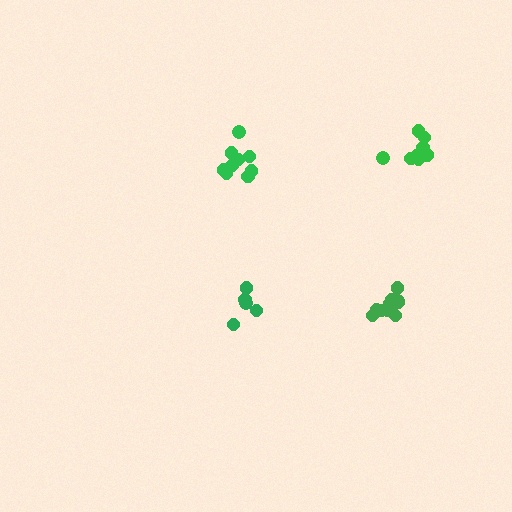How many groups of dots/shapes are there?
There are 4 groups.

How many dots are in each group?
Group 1: 9 dots, Group 2: 10 dots, Group 3: 11 dots, Group 4: 6 dots (36 total).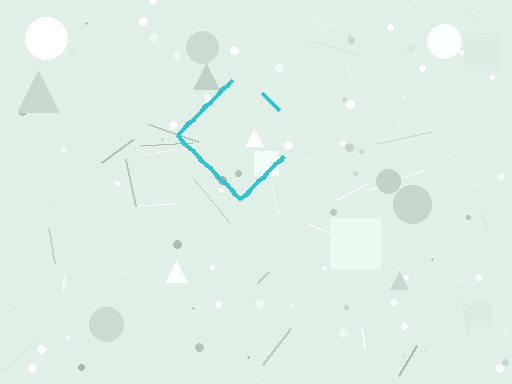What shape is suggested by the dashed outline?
The dashed outline suggests a diamond.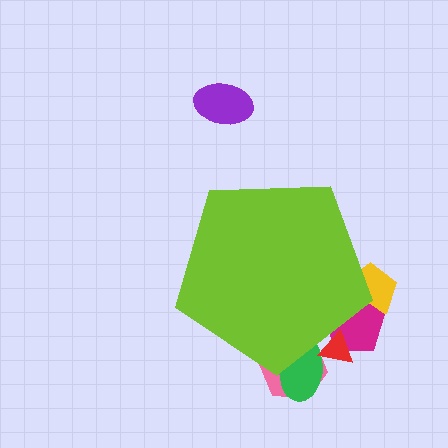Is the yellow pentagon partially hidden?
Yes, the yellow pentagon is partially hidden behind the lime pentagon.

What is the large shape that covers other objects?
A lime pentagon.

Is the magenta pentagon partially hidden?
Yes, the magenta pentagon is partially hidden behind the lime pentagon.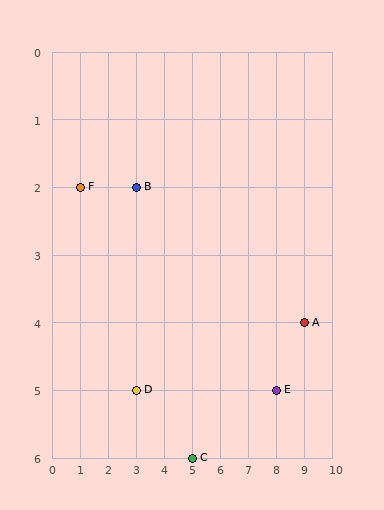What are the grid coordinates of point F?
Point F is at grid coordinates (1, 2).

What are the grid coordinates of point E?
Point E is at grid coordinates (8, 5).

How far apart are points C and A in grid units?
Points C and A are 4 columns and 2 rows apart (about 4.5 grid units diagonally).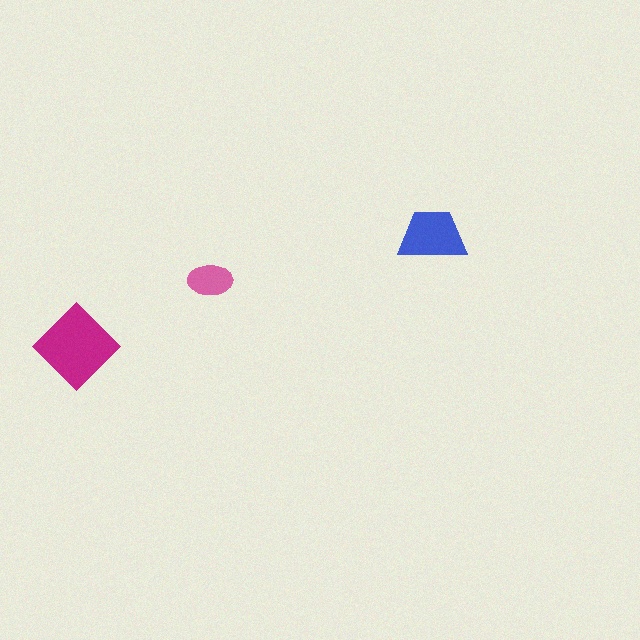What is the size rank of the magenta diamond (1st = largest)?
1st.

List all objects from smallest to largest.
The pink ellipse, the blue trapezoid, the magenta diamond.